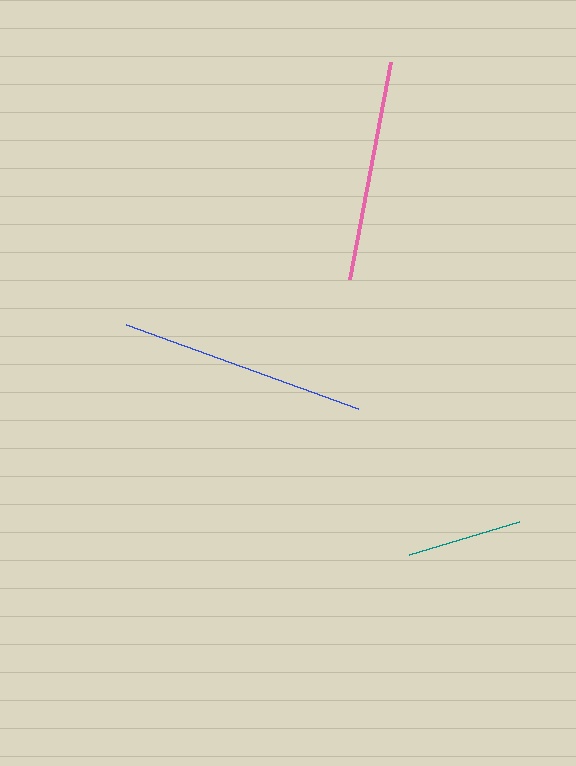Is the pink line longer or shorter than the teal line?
The pink line is longer than the teal line.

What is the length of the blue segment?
The blue segment is approximately 247 pixels long.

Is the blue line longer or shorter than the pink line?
The blue line is longer than the pink line.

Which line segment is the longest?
The blue line is the longest at approximately 247 pixels.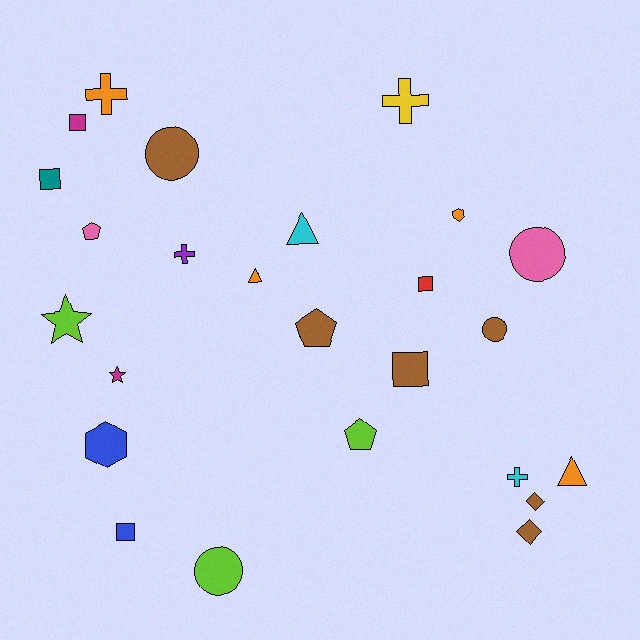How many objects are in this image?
There are 25 objects.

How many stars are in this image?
There are 2 stars.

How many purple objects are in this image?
There is 1 purple object.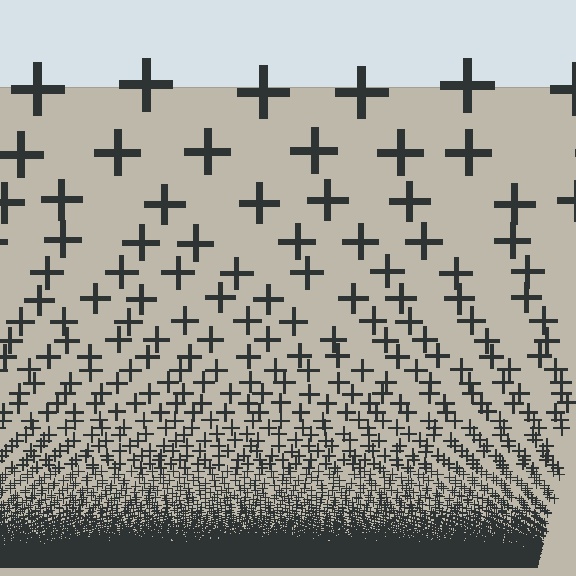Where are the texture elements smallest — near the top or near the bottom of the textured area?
Near the bottom.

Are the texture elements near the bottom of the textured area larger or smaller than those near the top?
Smaller. The gradient is inverted — elements near the bottom are smaller and denser.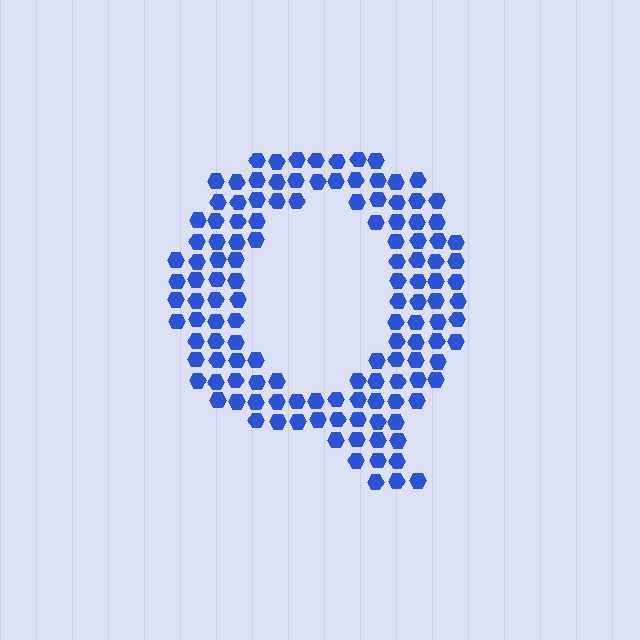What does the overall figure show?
The overall figure shows the letter Q.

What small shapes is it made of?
It is made of small hexagons.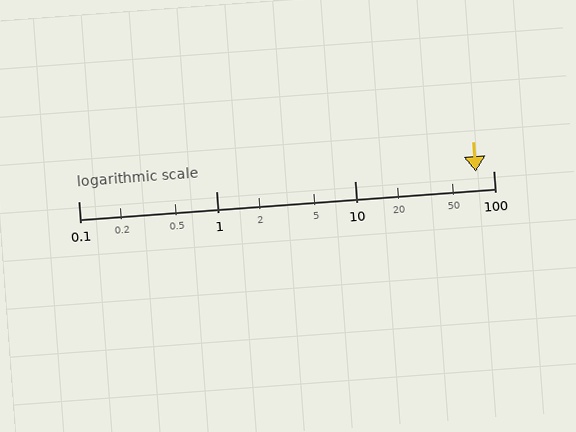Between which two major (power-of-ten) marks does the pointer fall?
The pointer is between 10 and 100.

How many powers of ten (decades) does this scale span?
The scale spans 3 decades, from 0.1 to 100.